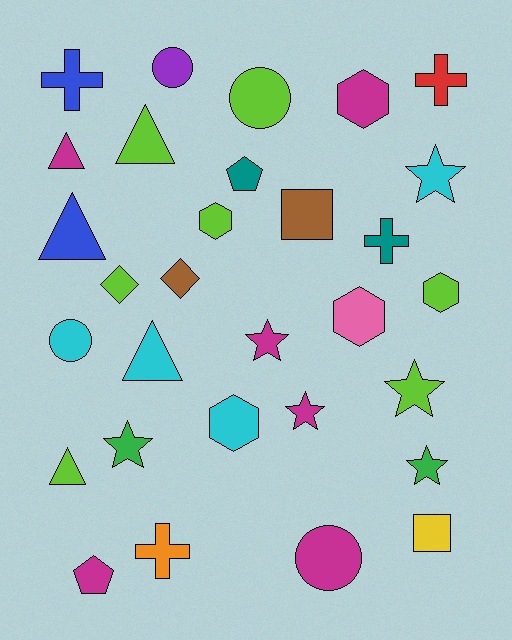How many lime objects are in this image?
There are 7 lime objects.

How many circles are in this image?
There are 4 circles.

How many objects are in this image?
There are 30 objects.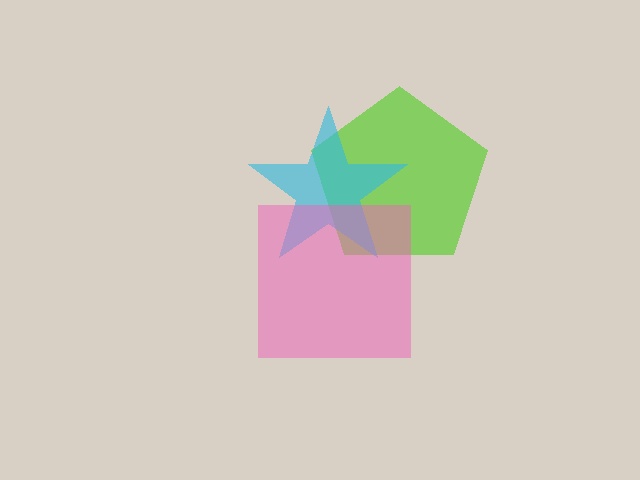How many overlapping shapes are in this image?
There are 3 overlapping shapes in the image.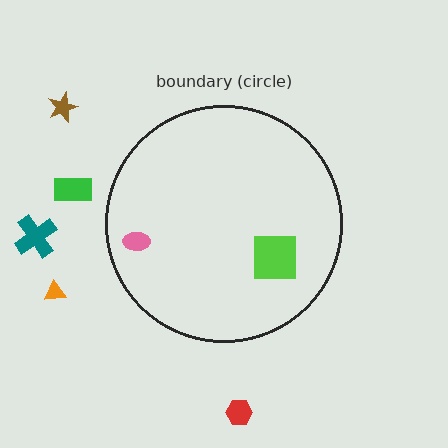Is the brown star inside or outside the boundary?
Outside.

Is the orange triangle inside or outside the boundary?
Outside.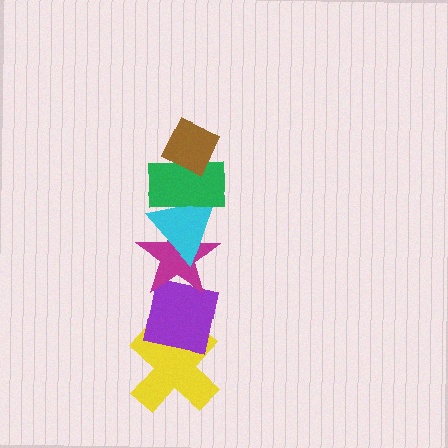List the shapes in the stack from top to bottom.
From top to bottom: the brown diamond, the green rectangle, the cyan triangle, the magenta star, the purple square, the yellow cross.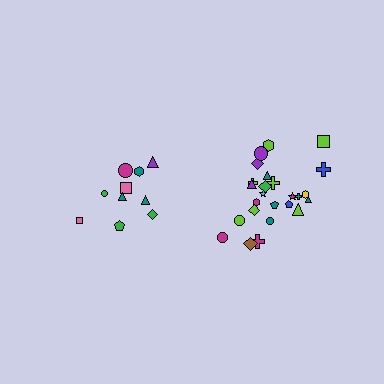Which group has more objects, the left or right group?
The right group.